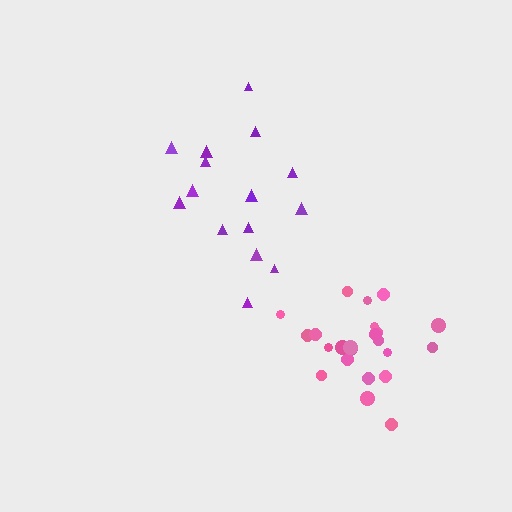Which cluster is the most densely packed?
Pink.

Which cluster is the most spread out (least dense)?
Purple.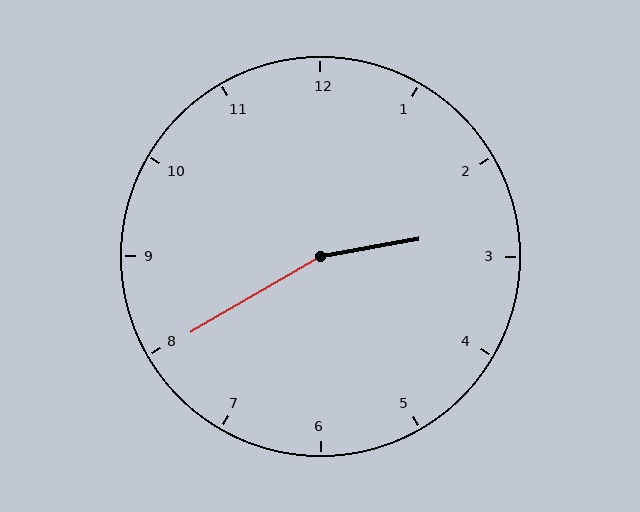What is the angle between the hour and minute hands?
Approximately 160 degrees.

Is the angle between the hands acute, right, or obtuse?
It is obtuse.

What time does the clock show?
2:40.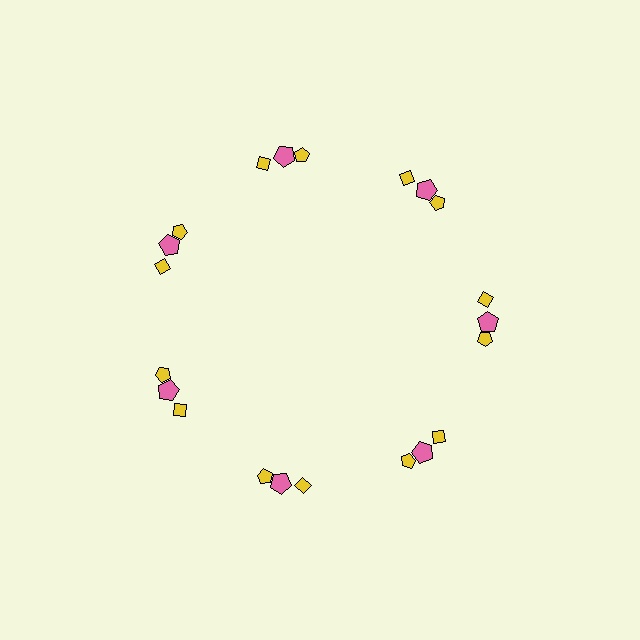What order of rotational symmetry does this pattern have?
This pattern has 7-fold rotational symmetry.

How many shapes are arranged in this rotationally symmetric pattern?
There are 21 shapes, arranged in 7 groups of 3.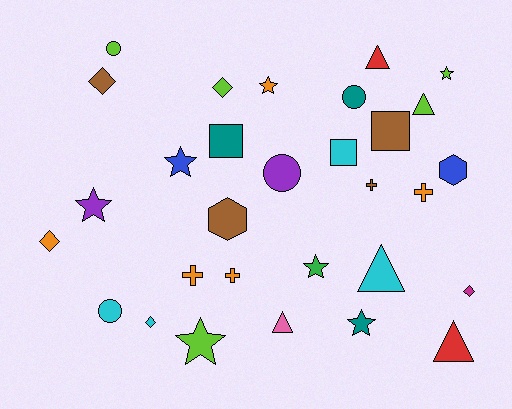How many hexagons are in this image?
There are 2 hexagons.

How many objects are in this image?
There are 30 objects.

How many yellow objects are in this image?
There are no yellow objects.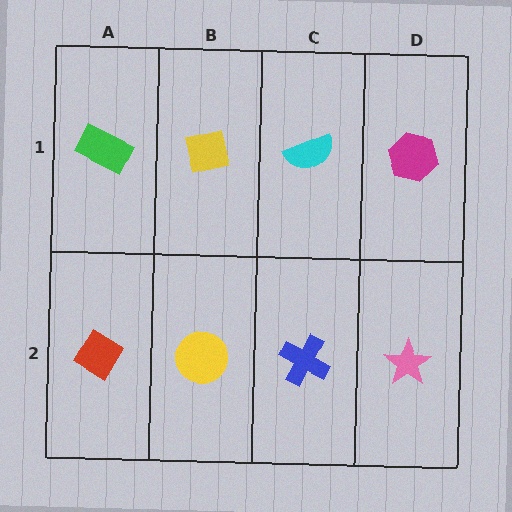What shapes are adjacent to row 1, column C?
A blue cross (row 2, column C), a yellow square (row 1, column B), a magenta hexagon (row 1, column D).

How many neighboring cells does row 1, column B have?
3.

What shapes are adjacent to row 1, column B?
A yellow circle (row 2, column B), a green rectangle (row 1, column A), a cyan semicircle (row 1, column C).